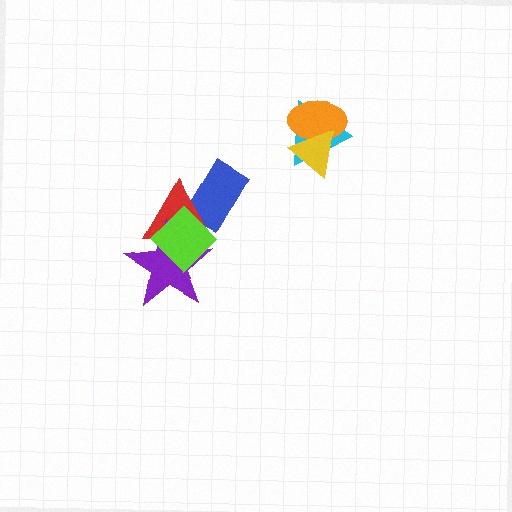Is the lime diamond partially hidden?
No, no other shape covers it.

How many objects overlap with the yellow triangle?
2 objects overlap with the yellow triangle.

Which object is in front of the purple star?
The lime diamond is in front of the purple star.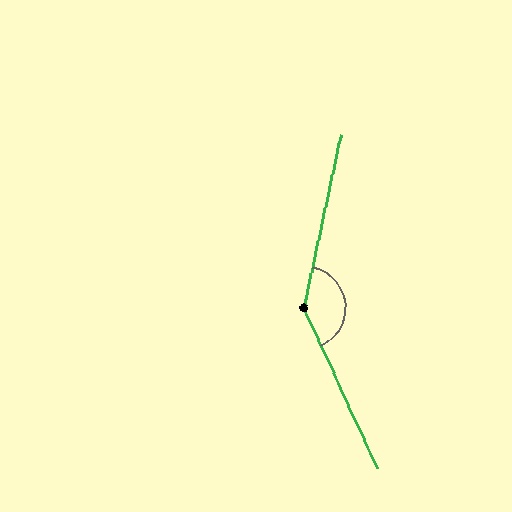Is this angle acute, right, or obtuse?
It is obtuse.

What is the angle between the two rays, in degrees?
Approximately 143 degrees.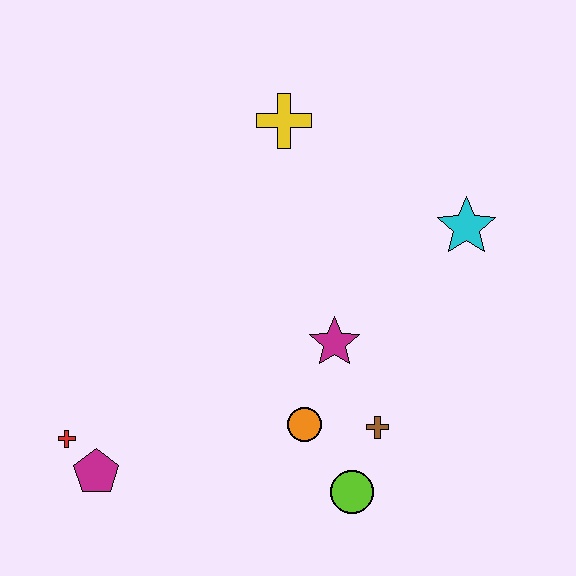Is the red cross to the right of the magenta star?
No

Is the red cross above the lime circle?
Yes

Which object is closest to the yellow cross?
The cyan star is closest to the yellow cross.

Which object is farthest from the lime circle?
The yellow cross is farthest from the lime circle.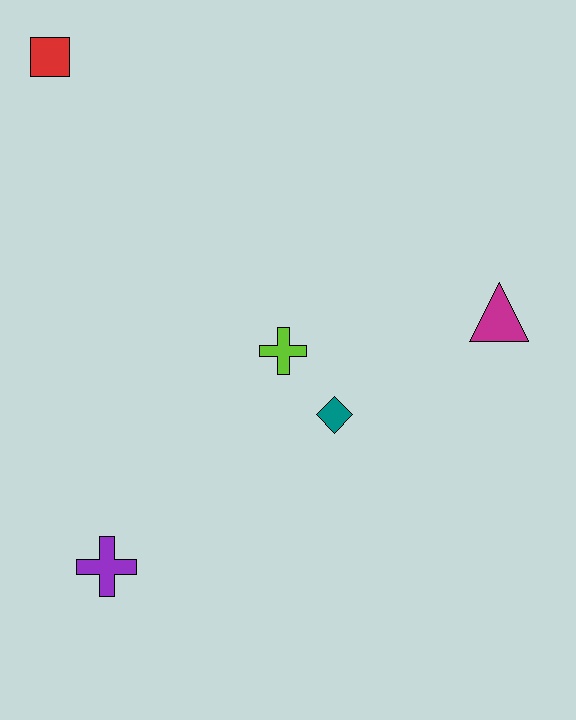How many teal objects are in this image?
There is 1 teal object.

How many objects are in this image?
There are 5 objects.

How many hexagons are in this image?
There are no hexagons.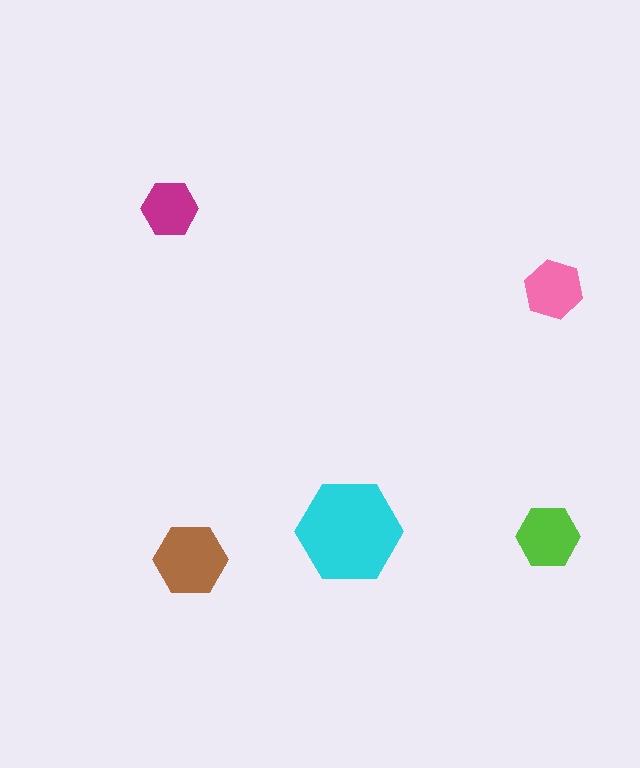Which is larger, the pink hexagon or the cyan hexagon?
The cyan one.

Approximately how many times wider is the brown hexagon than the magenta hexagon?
About 1.5 times wider.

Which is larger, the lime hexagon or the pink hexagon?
The lime one.